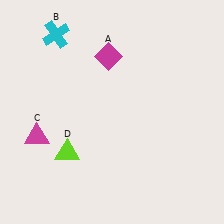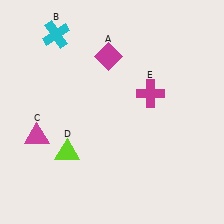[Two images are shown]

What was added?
A magenta cross (E) was added in Image 2.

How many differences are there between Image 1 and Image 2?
There is 1 difference between the two images.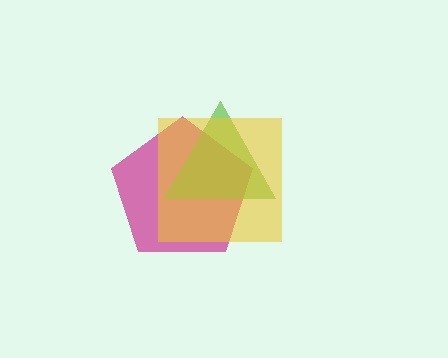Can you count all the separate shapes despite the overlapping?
Yes, there are 3 separate shapes.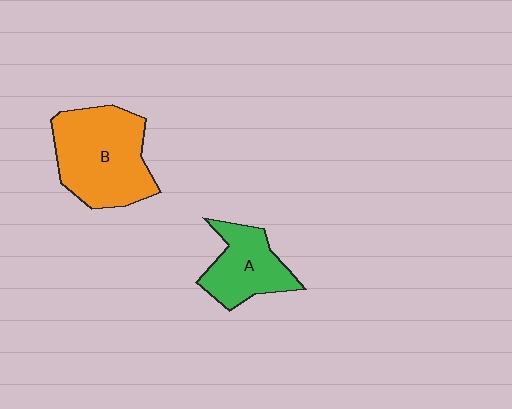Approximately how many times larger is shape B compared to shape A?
Approximately 1.6 times.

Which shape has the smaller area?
Shape A (green).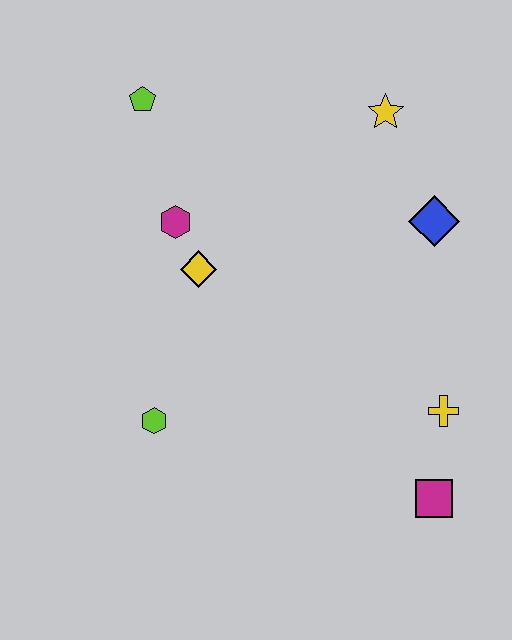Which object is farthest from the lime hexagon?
The yellow star is farthest from the lime hexagon.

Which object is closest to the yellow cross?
The magenta square is closest to the yellow cross.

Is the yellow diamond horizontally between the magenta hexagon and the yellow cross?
Yes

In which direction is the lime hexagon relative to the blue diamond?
The lime hexagon is to the left of the blue diamond.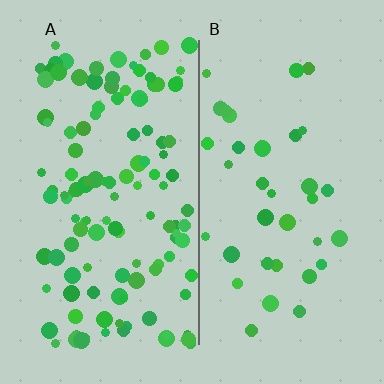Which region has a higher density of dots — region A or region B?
A (the left).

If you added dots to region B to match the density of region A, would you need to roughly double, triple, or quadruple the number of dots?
Approximately triple.